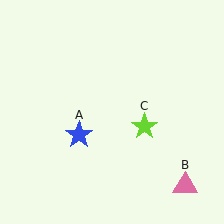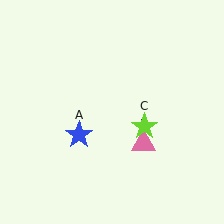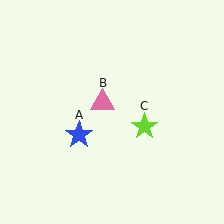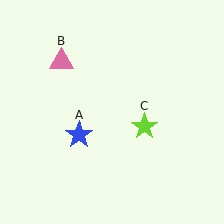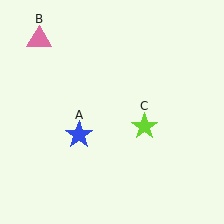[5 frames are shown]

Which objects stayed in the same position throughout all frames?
Blue star (object A) and lime star (object C) remained stationary.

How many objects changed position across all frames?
1 object changed position: pink triangle (object B).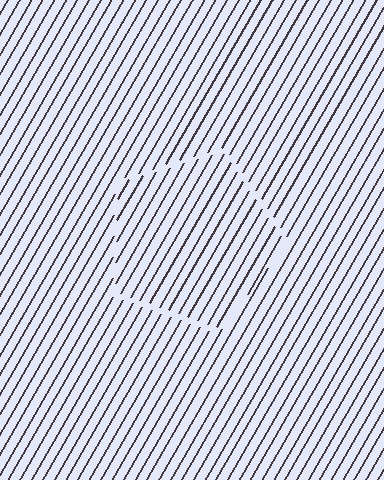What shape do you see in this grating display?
An illusory pentagon. The interior of the shape contains the same grating, shifted by half a period — the contour is defined by the phase discontinuity where line-ends from the inner and outer gratings abut.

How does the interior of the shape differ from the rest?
The interior of the shape contains the same grating, shifted by half a period — the contour is defined by the phase discontinuity where line-ends from the inner and outer gratings abut.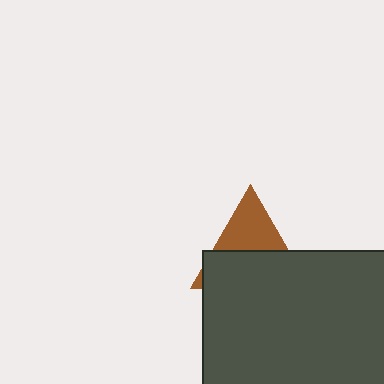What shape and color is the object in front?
The object in front is a dark gray rectangle.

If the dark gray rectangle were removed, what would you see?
You would see the complete brown triangle.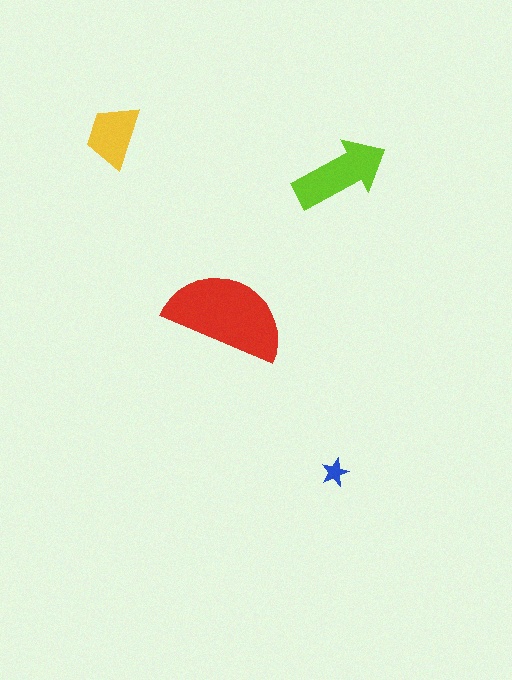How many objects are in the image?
There are 4 objects in the image.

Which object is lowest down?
The blue star is bottommost.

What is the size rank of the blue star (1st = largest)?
4th.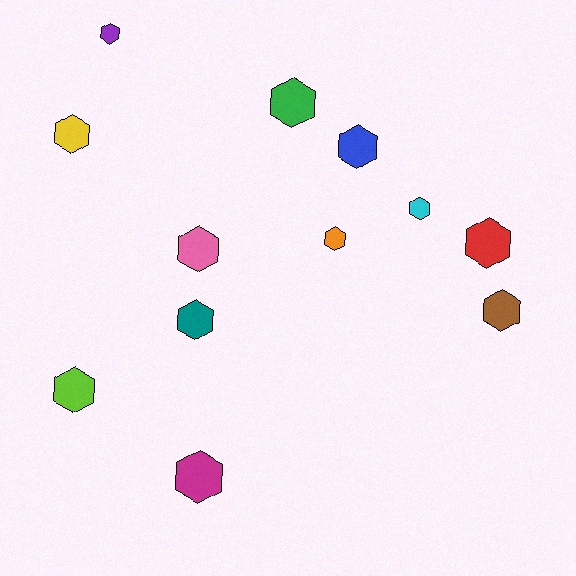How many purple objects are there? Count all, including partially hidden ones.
There is 1 purple object.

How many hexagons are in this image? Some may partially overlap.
There are 12 hexagons.